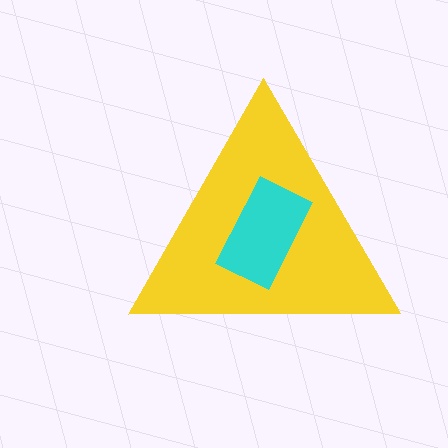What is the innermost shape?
The cyan rectangle.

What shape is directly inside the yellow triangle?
The cyan rectangle.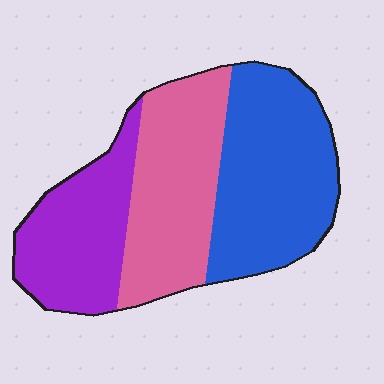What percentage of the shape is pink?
Pink takes up about one third (1/3) of the shape.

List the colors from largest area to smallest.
From largest to smallest: blue, pink, purple.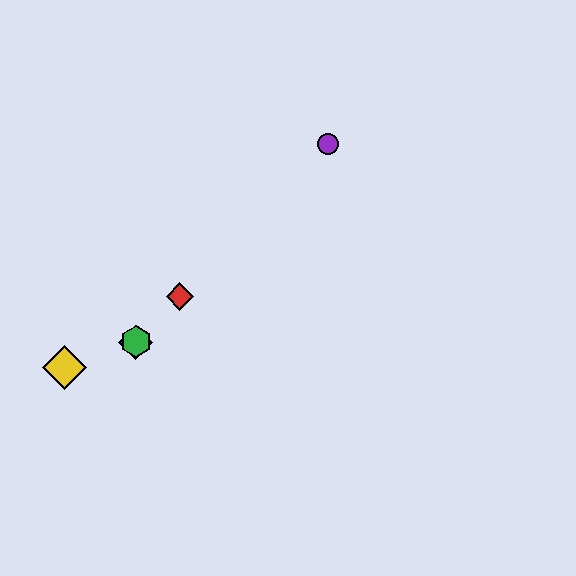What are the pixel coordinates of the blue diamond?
The blue diamond is at (135, 342).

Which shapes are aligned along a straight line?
The red diamond, the blue diamond, the green hexagon, the purple circle are aligned along a straight line.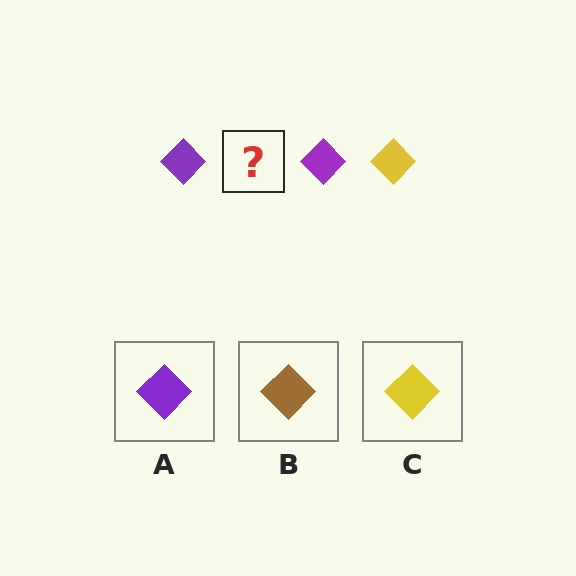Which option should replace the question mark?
Option C.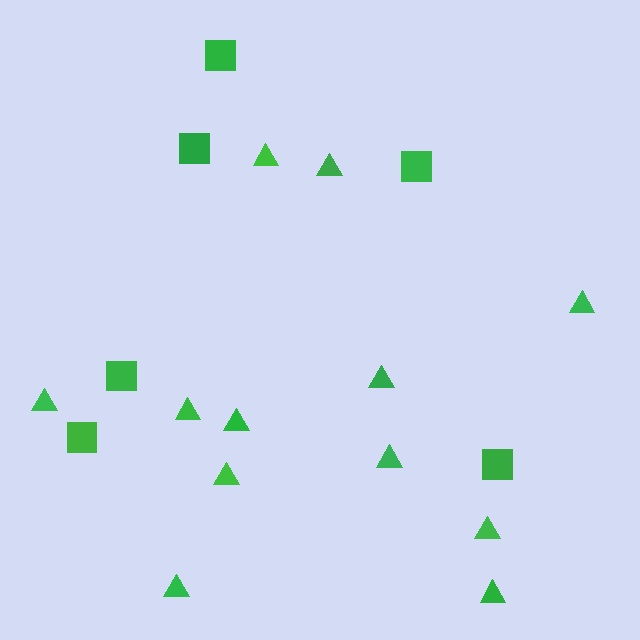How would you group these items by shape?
There are 2 groups: one group of triangles (12) and one group of squares (6).